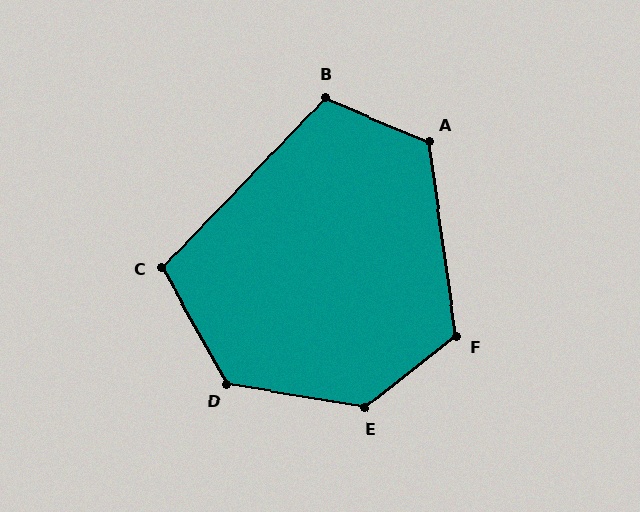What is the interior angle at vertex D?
Approximately 129 degrees (obtuse).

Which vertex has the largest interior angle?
E, at approximately 132 degrees.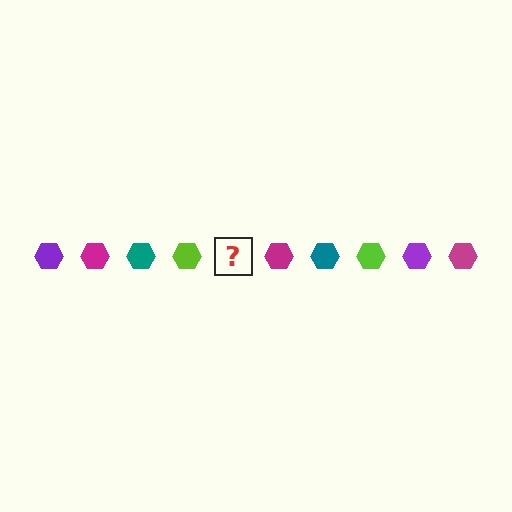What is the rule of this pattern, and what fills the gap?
The rule is that the pattern cycles through purple, magenta, teal, lime hexagons. The gap should be filled with a purple hexagon.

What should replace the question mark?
The question mark should be replaced with a purple hexagon.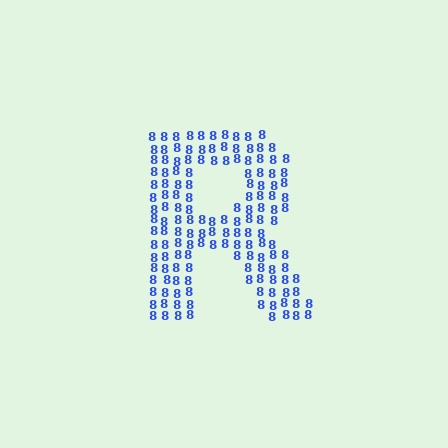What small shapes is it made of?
It is made of small digit 8's.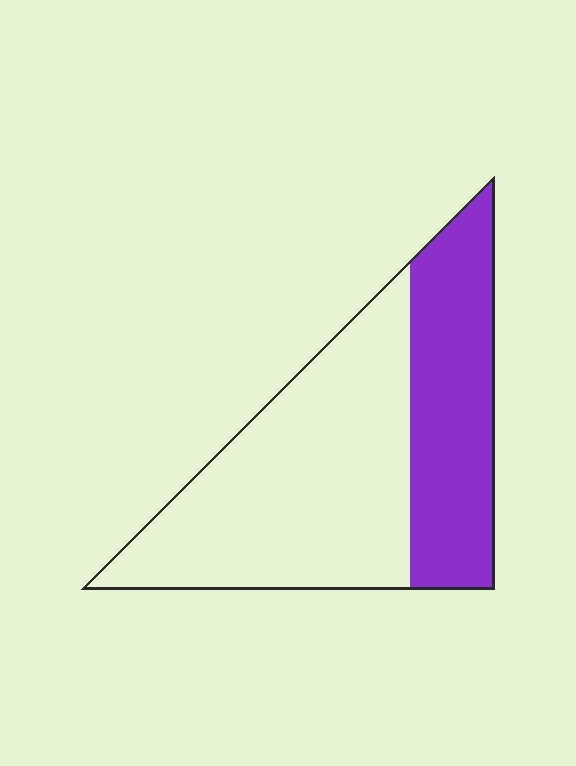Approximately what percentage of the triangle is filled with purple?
Approximately 35%.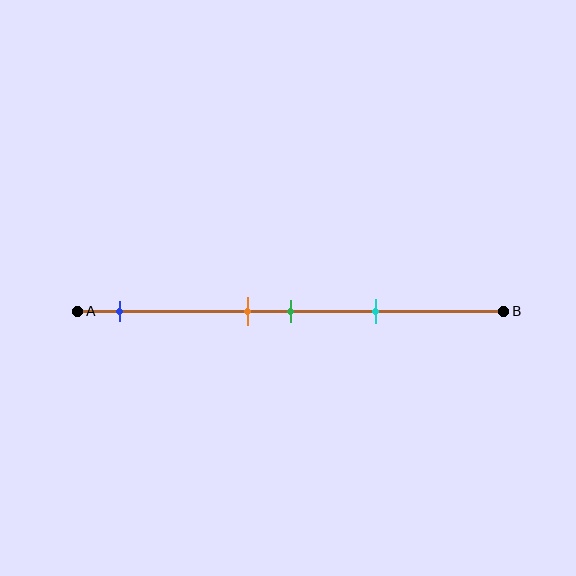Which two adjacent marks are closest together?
The orange and green marks are the closest adjacent pair.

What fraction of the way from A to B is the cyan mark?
The cyan mark is approximately 70% (0.7) of the way from A to B.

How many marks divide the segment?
There are 4 marks dividing the segment.